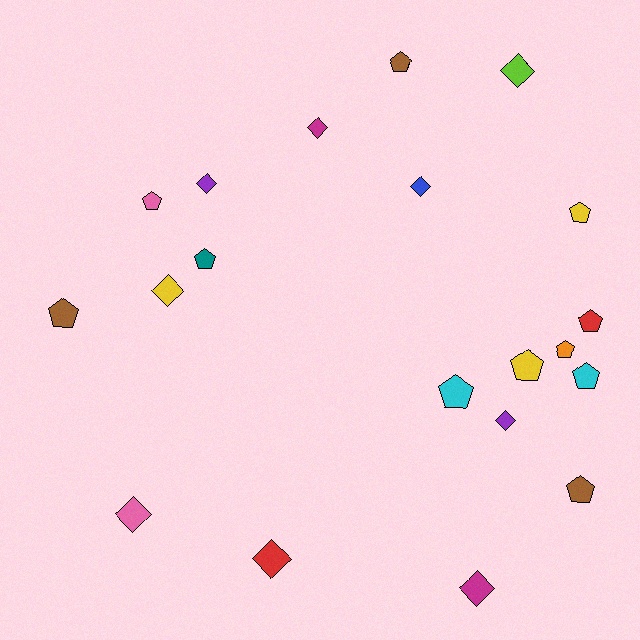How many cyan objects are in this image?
There are 2 cyan objects.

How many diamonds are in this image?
There are 9 diamonds.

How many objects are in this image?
There are 20 objects.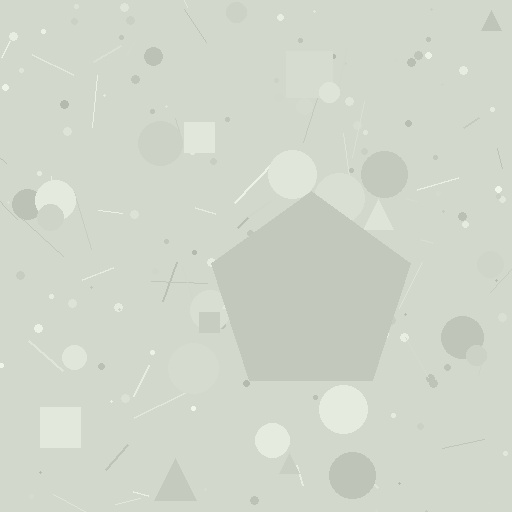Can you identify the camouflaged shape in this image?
The camouflaged shape is a pentagon.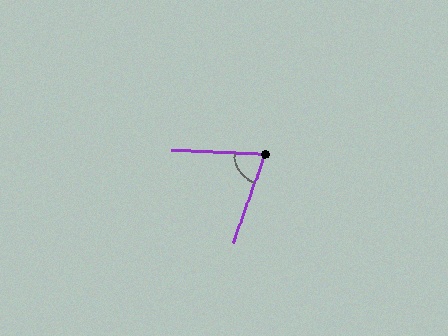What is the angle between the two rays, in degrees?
Approximately 73 degrees.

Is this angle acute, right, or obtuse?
It is acute.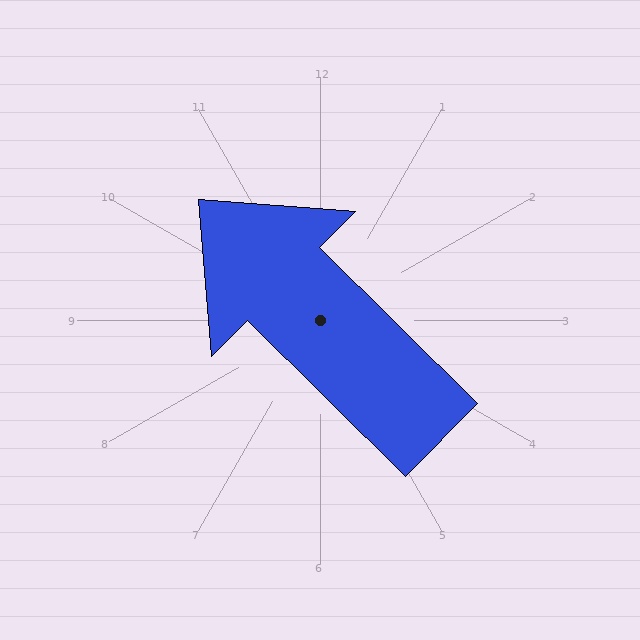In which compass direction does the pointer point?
Northwest.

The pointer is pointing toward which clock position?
Roughly 10 o'clock.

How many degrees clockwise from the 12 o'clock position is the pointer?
Approximately 315 degrees.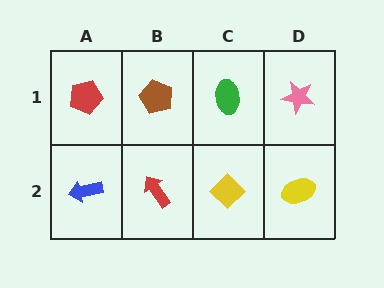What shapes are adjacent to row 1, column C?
A yellow diamond (row 2, column C), a brown pentagon (row 1, column B), a pink star (row 1, column D).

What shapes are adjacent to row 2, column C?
A green ellipse (row 1, column C), a red arrow (row 2, column B), a yellow ellipse (row 2, column D).